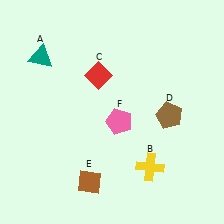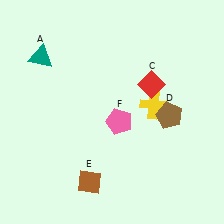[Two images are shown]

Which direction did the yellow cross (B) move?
The yellow cross (B) moved up.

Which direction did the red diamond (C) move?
The red diamond (C) moved right.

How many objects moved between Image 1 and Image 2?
2 objects moved between the two images.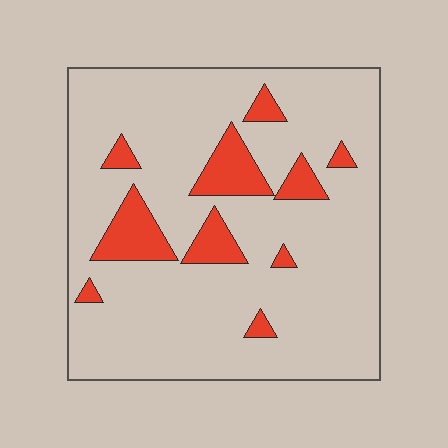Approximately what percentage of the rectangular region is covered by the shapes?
Approximately 15%.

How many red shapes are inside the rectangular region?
10.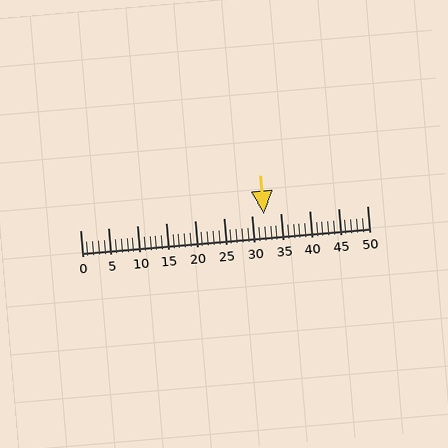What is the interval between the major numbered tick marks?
The major tick marks are spaced 5 units apart.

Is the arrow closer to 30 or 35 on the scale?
The arrow is closer to 30.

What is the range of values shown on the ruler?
The ruler shows values from 0 to 50.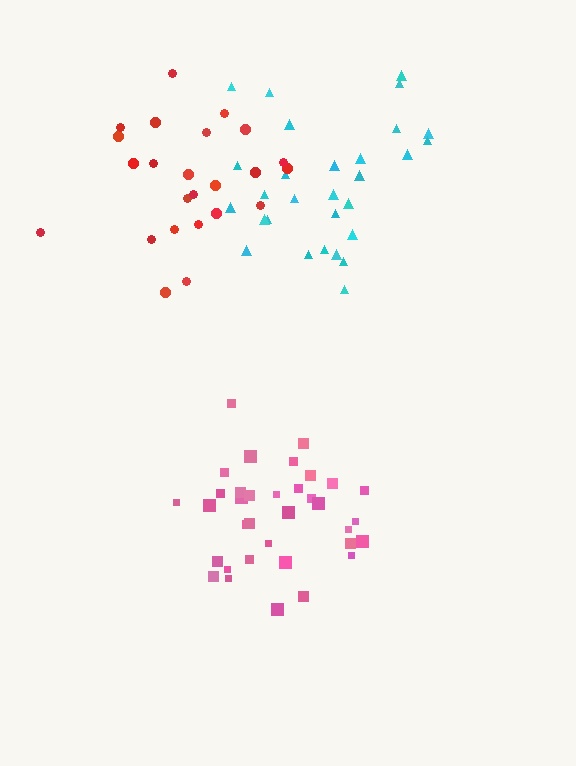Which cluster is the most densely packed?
Pink.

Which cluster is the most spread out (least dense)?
Red.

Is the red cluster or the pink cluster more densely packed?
Pink.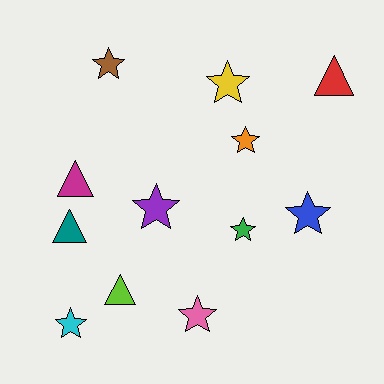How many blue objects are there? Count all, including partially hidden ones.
There is 1 blue object.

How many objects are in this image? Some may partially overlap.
There are 12 objects.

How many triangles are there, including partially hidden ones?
There are 4 triangles.